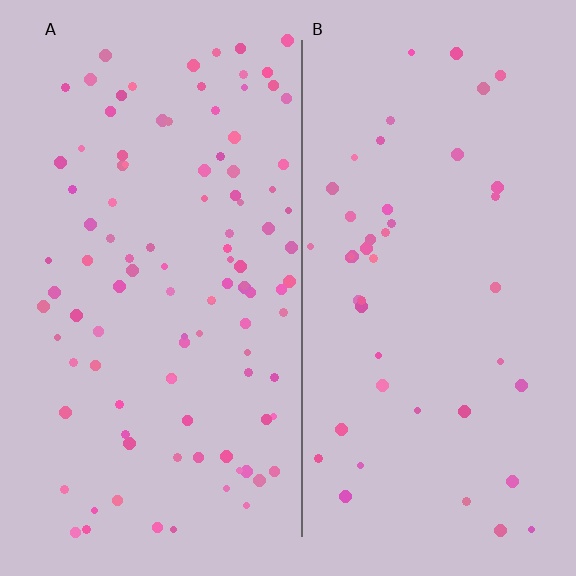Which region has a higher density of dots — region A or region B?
A (the left).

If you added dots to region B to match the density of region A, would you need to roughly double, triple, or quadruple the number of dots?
Approximately double.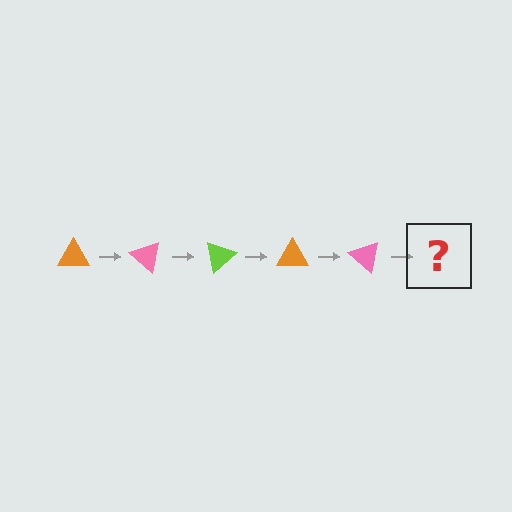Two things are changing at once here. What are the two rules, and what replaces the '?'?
The two rules are that it rotates 40 degrees each step and the color cycles through orange, pink, and lime. The '?' should be a lime triangle, rotated 200 degrees from the start.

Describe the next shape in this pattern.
It should be a lime triangle, rotated 200 degrees from the start.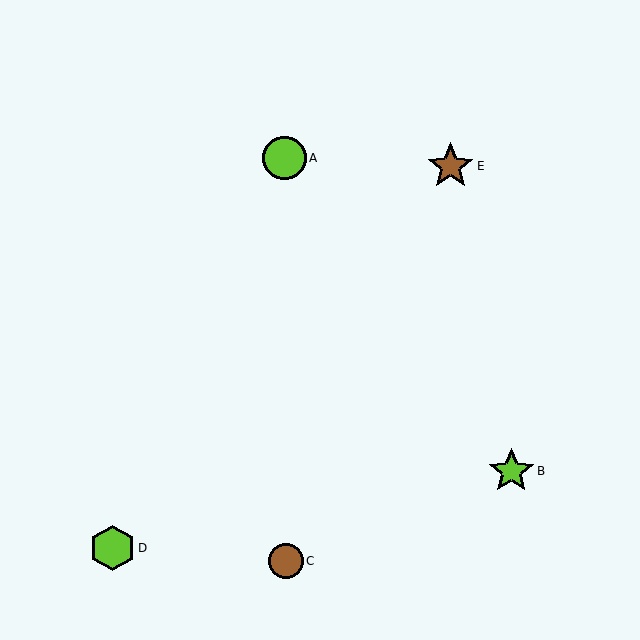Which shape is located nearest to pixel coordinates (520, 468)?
The lime star (labeled B) at (511, 471) is nearest to that location.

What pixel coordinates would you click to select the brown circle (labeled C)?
Click at (286, 561) to select the brown circle C.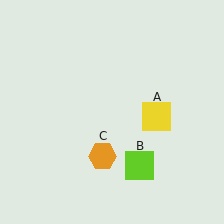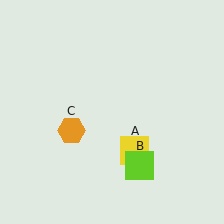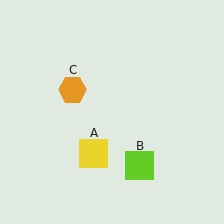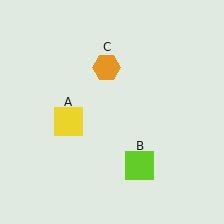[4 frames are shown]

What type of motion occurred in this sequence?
The yellow square (object A), orange hexagon (object C) rotated clockwise around the center of the scene.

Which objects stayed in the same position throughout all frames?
Lime square (object B) remained stationary.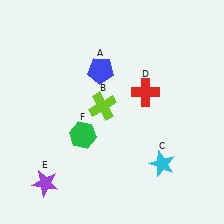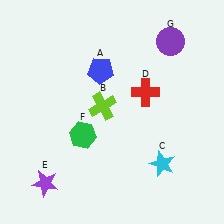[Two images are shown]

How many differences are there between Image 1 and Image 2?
There is 1 difference between the two images.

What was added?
A purple circle (G) was added in Image 2.